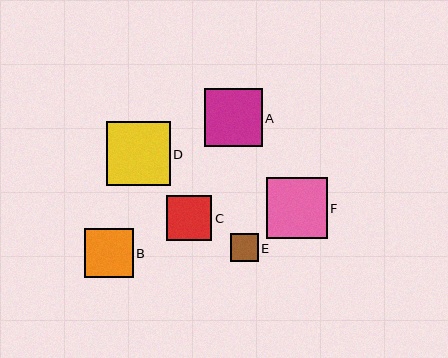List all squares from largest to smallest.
From largest to smallest: D, F, A, B, C, E.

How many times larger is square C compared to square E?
Square C is approximately 1.6 times the size of square E.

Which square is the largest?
Square D is the largest with a size of approximately 63 pixels.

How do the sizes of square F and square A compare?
Square F and square A are approximately the same size.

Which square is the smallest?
Square E is the smallest with a size of approximately 28 pixels.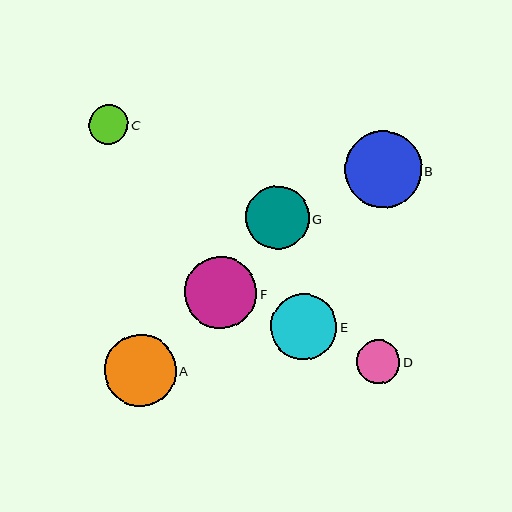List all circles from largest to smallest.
From largest to smallest: B, F, A, E, G, D, C.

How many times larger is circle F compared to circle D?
Circle F is approximately 1.7 times the size of circle D.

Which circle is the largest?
Circle B is the largest with a size of approximately 77 pixels.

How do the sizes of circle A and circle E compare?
Circle A and circle E are approximately the same size.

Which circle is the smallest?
Circle C is the smallest with a size of approximately 39 pixels.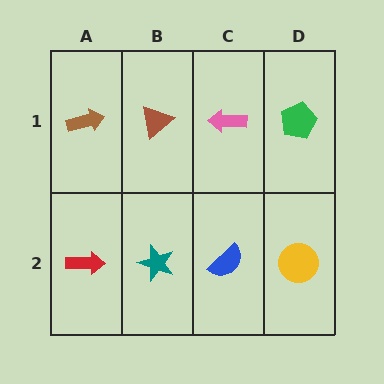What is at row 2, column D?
A yellow circle.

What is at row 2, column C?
A blue semicircle.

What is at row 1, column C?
A pink arrow.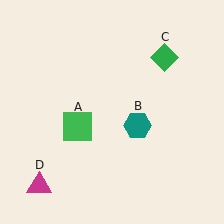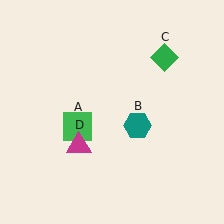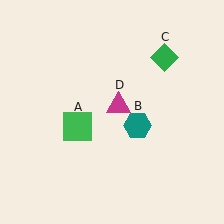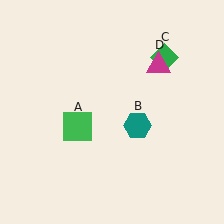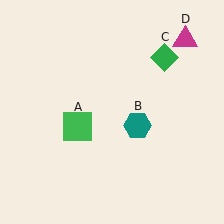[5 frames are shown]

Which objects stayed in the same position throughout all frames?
Green square (object A) and teal hexagon (object B) and green diamond (object C) remained stationary.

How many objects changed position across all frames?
1 object changed position: magenta triangle (object D).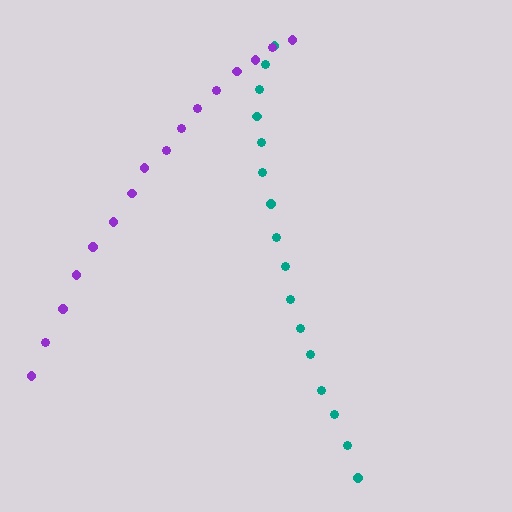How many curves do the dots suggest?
There are 2 distinct paths.